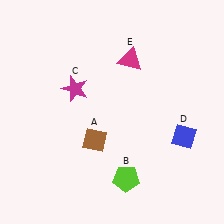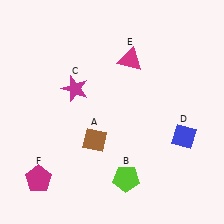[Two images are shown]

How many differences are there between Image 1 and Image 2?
There is 1 difference between the two images.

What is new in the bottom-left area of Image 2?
A magenta pentagon (F) was added in the bottom-left area of Image 2.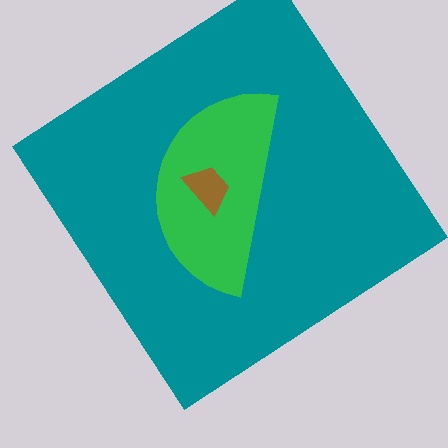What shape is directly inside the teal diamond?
The green semicircle.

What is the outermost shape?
The teal diamond.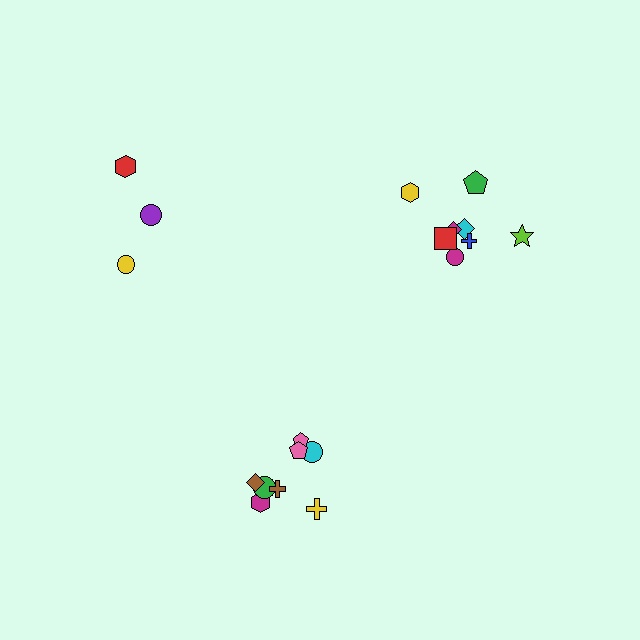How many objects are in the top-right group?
There are 8 objects.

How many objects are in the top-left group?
There are 3 objects.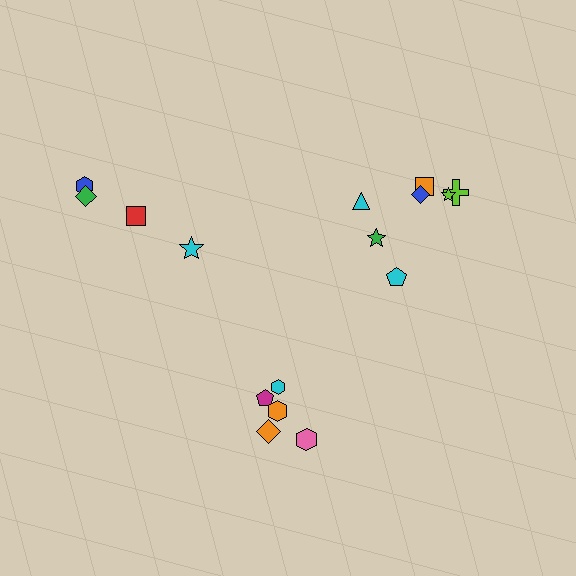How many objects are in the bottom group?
There are 5 objects.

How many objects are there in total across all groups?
There are 16 objects.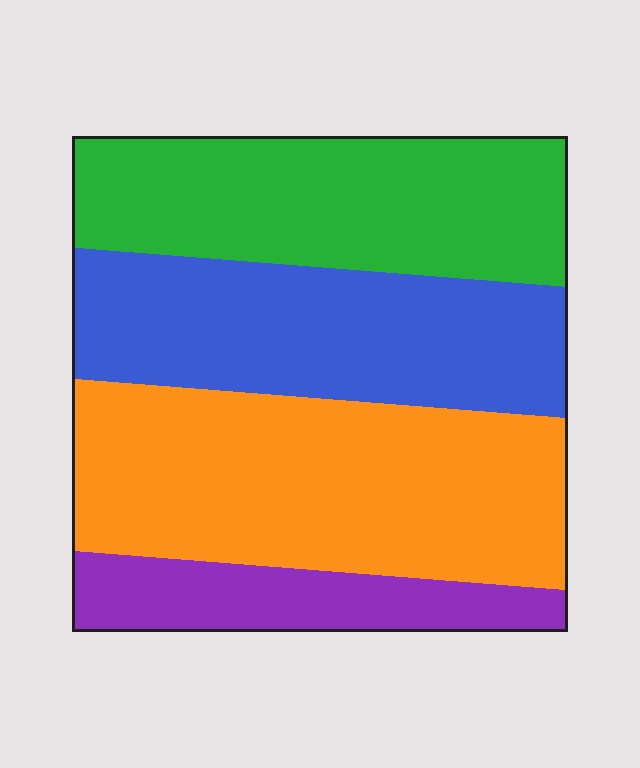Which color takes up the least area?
Purple, at roughly 10%.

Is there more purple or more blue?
Blue.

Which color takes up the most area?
Orange, at roughly 35%.